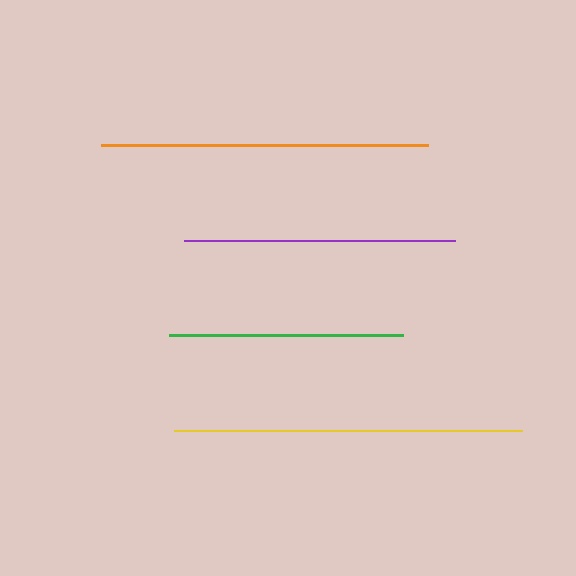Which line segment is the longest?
The yellow line is the longest at approximately 348 pixels.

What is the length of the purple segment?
The purple segment is approximately 271 pixels long.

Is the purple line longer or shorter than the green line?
The purple line is longer than the green line.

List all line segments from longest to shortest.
From longest to shortest: yellow, orange, purple, green.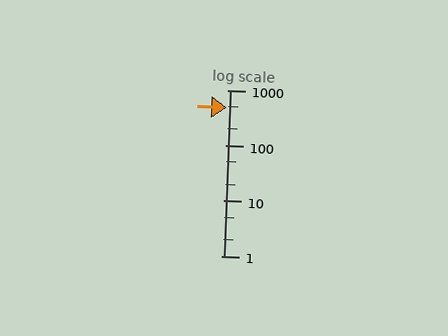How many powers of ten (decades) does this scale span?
The scale spans 3 decades, from 1 to 1000.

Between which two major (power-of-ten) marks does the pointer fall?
The pointer is between 100 and 1000.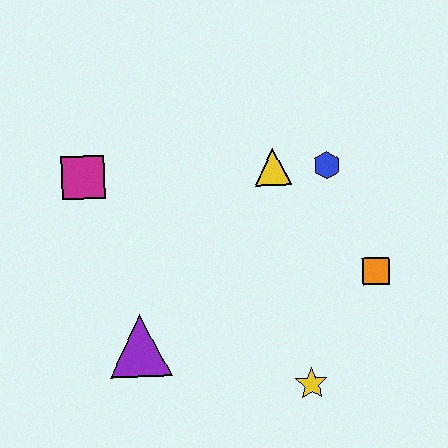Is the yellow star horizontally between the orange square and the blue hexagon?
No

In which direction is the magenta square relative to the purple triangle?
The magenta square is above the purple triangle.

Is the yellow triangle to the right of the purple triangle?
Yes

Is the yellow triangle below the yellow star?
No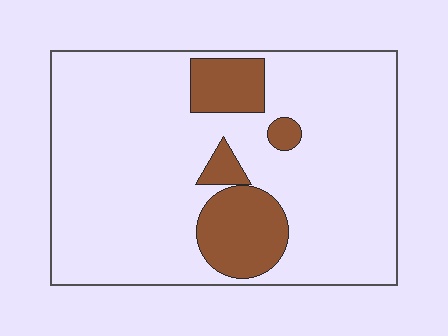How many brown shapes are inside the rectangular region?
4.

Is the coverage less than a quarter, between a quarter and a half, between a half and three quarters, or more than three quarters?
Less than a quarter.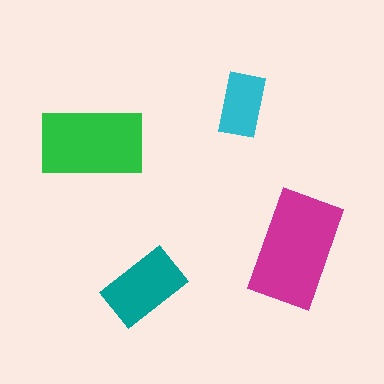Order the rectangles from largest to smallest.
the magenta one, the green one, the teal one, the cyan one.